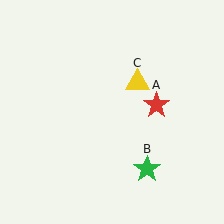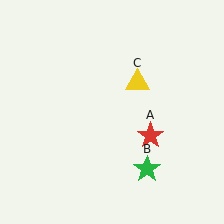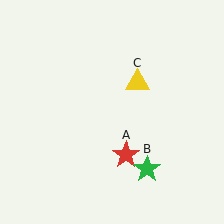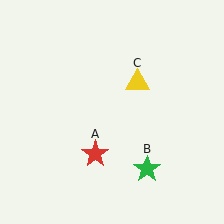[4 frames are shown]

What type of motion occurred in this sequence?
The red star (object A) rotated clockwise around the center of the scene.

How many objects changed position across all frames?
1 object changed position: red star (object A).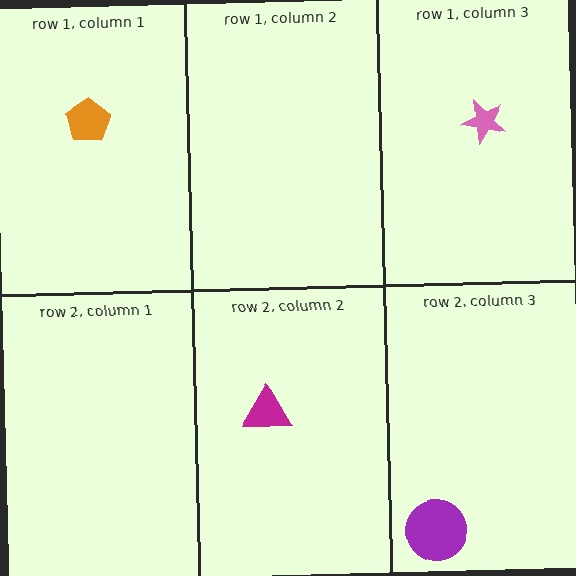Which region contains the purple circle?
The row 2, column 3 region.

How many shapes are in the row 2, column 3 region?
1.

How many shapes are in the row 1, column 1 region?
1.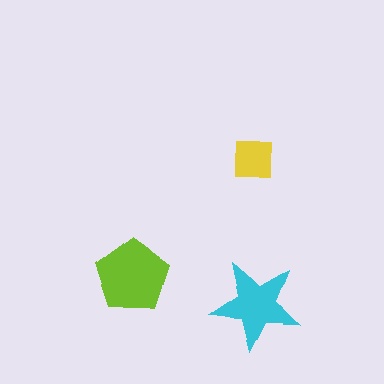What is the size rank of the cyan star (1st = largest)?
2nd.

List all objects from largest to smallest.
The lime pentagon, the cyan star, the yellow square.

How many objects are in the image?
There are 3 objects in the image.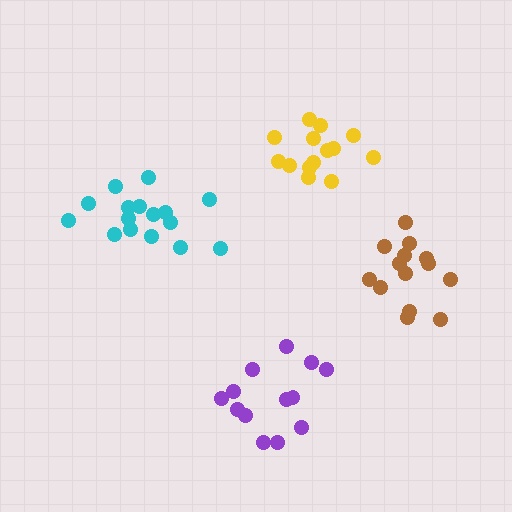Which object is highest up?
The yellow cluster is topmost.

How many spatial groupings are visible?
There are 4 spatial groupings.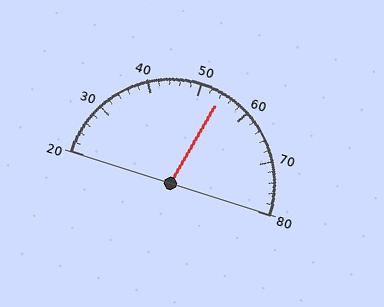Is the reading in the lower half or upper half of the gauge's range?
The reading is in the upper half of the range (20 to 80).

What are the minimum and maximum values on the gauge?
The gauge ranges from 20 to 80.